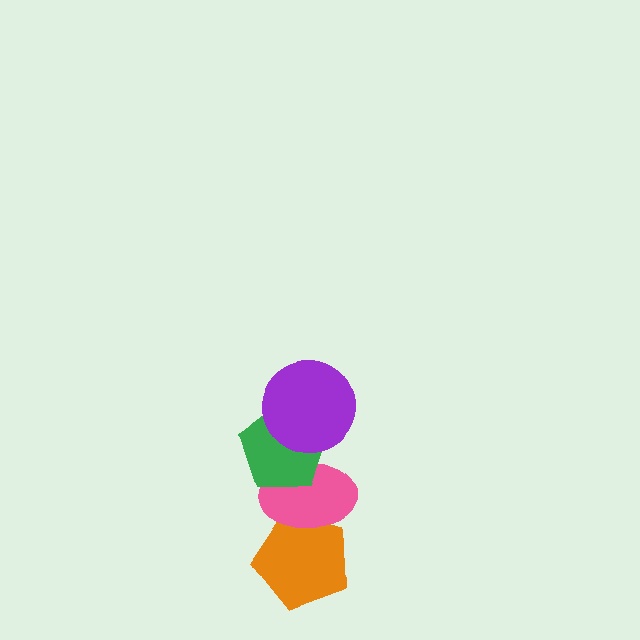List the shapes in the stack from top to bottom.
From top to bottom: the purple circle, the green pentagon, the pink ellipse, the orange pentagon.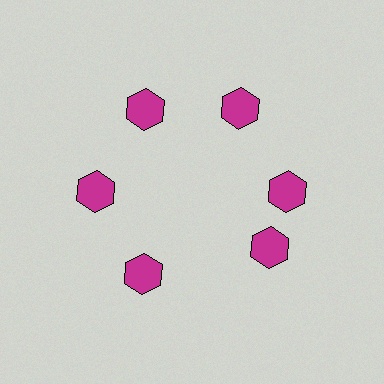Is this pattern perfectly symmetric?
No. The 6 magenta hexagons are arranged in a ring, but one element near the 5 o'clock position is rotated out of alignment along the ring, breaking the 6-fold rotational symmetry.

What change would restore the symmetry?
The symmetry would be restored by rotating it back into even spacing with its neighbors so that all 6 hexagons sit at equal angles and equal distance from the center.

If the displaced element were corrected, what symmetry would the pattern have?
It would have 6-fold rotational symmetry — the pattern would map onto itself every 60 degrees.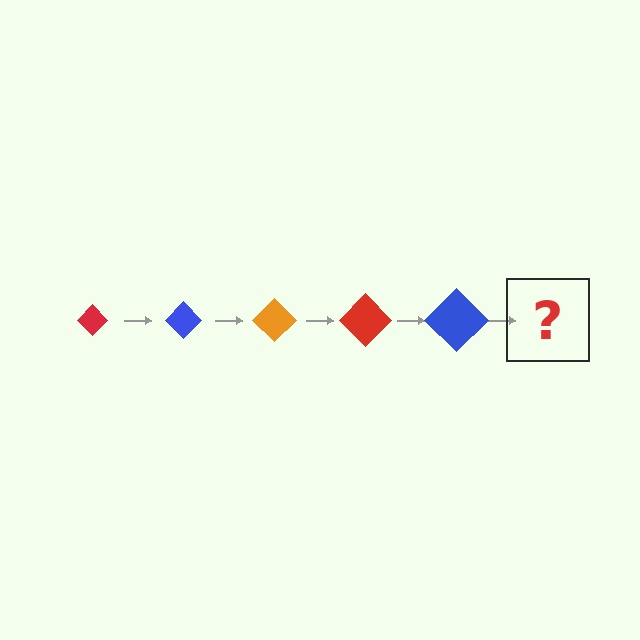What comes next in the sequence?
The next element should be an orange diamond, larger than the previous one.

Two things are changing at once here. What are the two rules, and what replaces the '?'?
The two rules are that the diamond grows larger each step and the color cycles through red, blue, and orange. The '?' should be an orange diamond, larger than the previous one.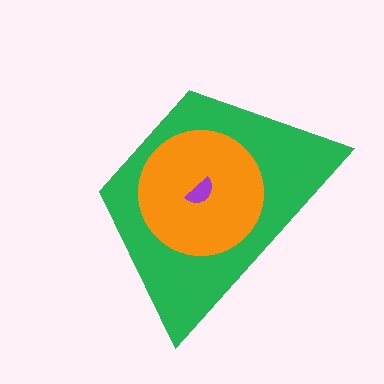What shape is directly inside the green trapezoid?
The orange circle.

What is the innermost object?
The purple semicircle.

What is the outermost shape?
The green trapezoid.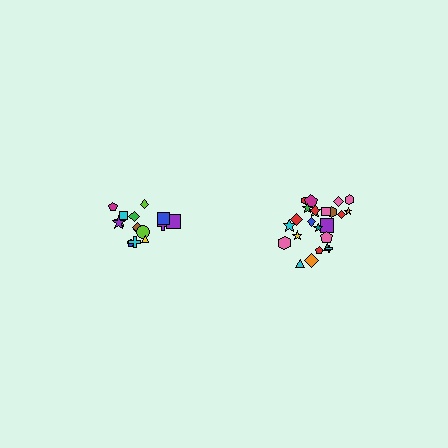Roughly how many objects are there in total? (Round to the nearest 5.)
Roughly 40 objects in total.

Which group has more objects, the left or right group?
The right group.